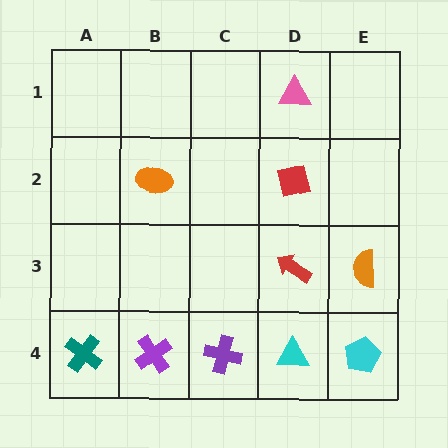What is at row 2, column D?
A red square.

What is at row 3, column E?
An orange semicircle.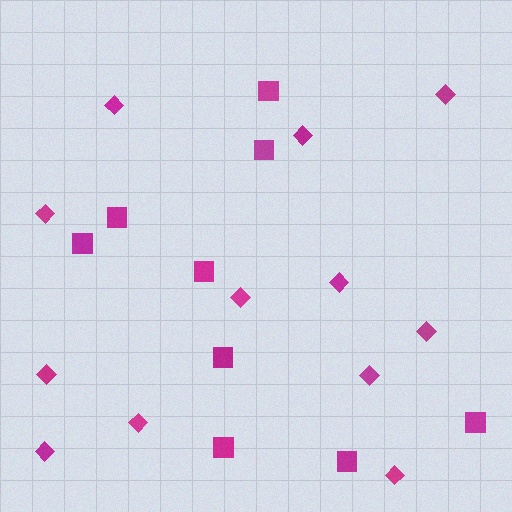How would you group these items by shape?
There are 2 groups: one group of diamonds (12) and one group of squares (9).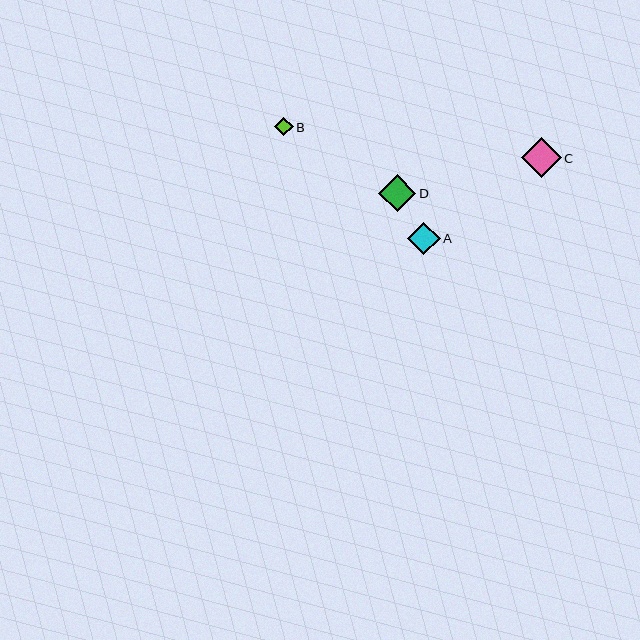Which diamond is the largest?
Diamond C is the largest with a size of approximately 40 pixels.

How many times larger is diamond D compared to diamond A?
Diamond D is approximately 1.1 times the size of diamond A.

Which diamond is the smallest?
Diamond B is the smallest with a size of approximately 19 pixels.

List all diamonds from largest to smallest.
From largest to smallest: C, D, A, B.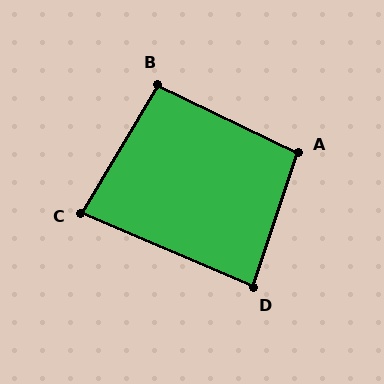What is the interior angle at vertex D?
Approximately 85 degrees (approximately right).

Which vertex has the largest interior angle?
A, at approximately 97 degrees.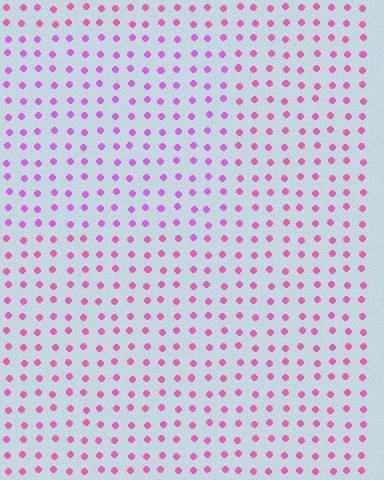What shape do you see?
I see a rectangle.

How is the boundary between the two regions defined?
The boundary is defined purely by a slight shift in hue (about 27 degrees). Spacing, size, and orientation are identical on both sides.